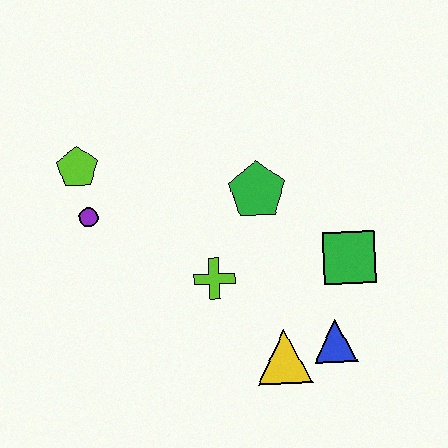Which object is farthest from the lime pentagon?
The blue triangle is farthest from the lime pentagon.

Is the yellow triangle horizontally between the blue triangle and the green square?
No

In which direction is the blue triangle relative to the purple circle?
The blue triangle is to the right of the purple circle.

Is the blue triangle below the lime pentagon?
Yes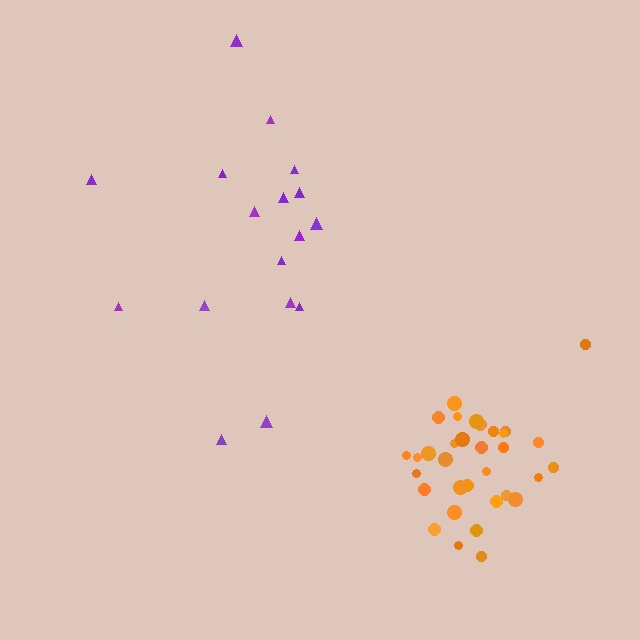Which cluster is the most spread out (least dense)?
Purple.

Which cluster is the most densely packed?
Orange.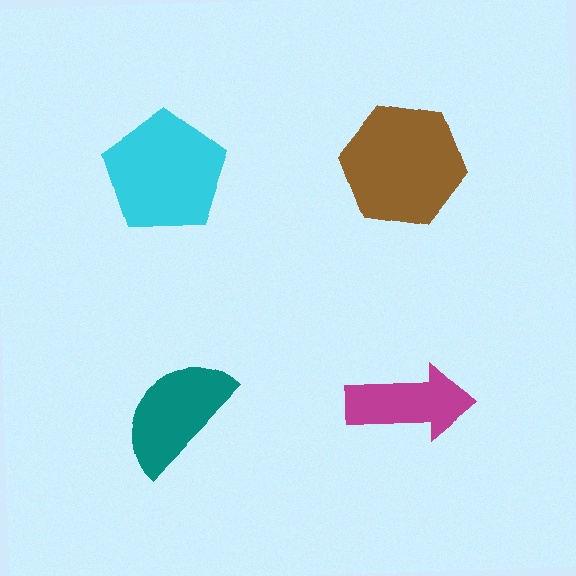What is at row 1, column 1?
A cyan pentagon.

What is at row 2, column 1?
A teal semicircle.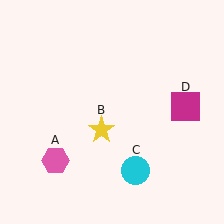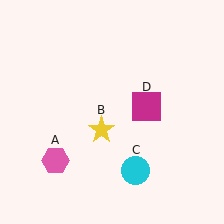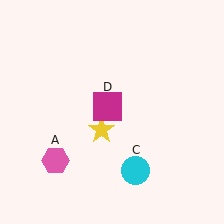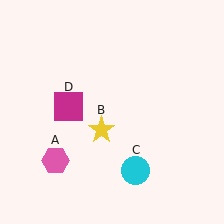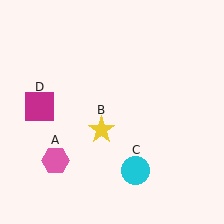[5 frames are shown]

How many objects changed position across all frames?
1 object changed position: magenta square (object D).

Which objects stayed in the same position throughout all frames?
Pink hexagon (object A) and yellow star (object B) and cyan circle (object C) remained stationary.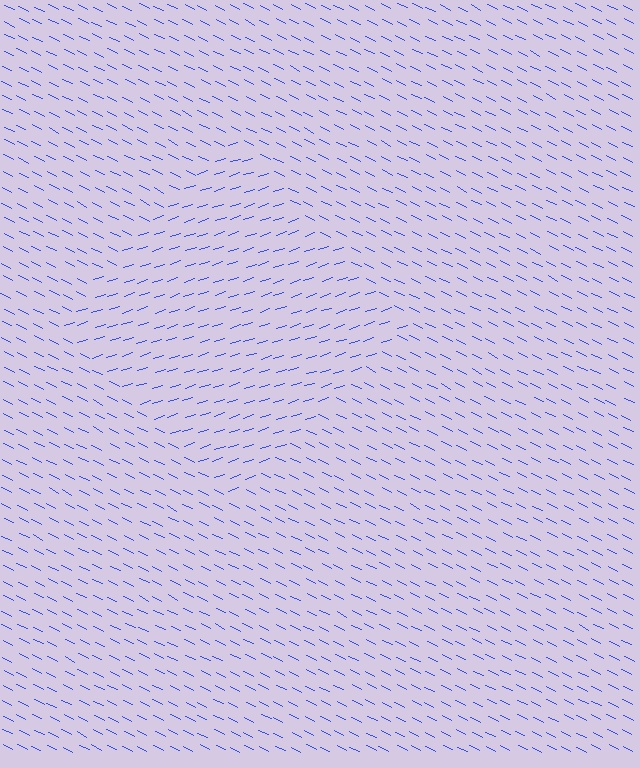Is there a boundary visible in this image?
Yes, there is a texture boundary formed by a change in line orientation.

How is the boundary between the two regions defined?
The boundary is defined purely by a change in line orientation (approximately 45 degrees difference). All lines are the same color and thickness.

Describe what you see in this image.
The image is filled with small blue line segments. A diamond region in the image has lines oriented differently from the surrounding lines, creating a visible texture boundary.